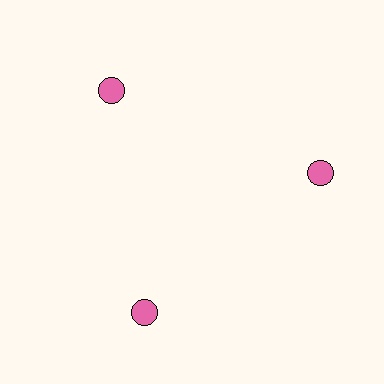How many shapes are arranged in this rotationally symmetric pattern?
There are 3 shapes, arranged in 3 groups of 1.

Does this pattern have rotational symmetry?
Yes, this pattern has 3-fold rotational symmetry. It looks the same after rotating 120 degrees around the center.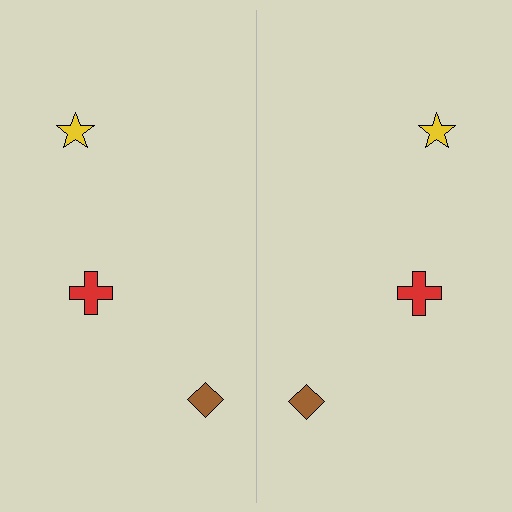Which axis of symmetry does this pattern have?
The pattern has a vertical axis of symmetry running through the center of the image.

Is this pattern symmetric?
Yes, this pattern has bilateral (reflection) symmetry.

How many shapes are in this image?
There are 6 shapes in this image.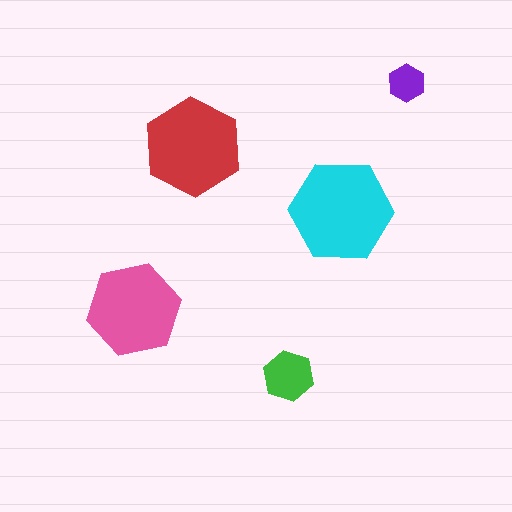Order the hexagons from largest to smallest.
the cyan one, the red one, the pink one, the green one, the purple one.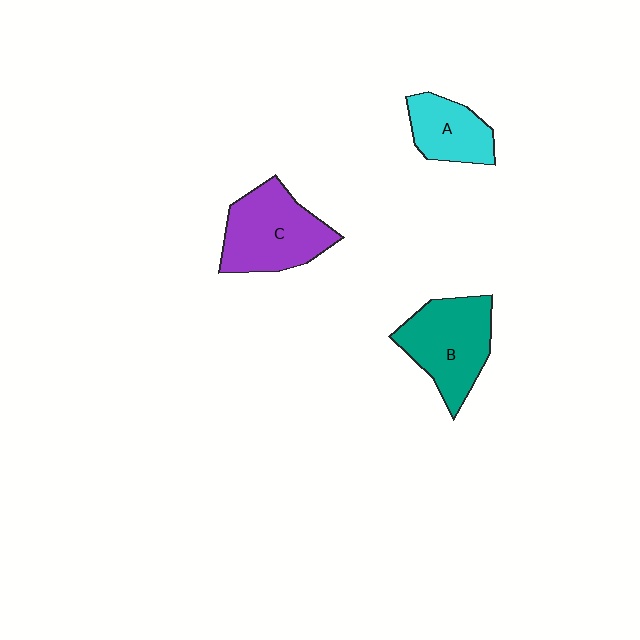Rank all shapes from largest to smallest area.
From largest to smallest: C (purple), B (teal), A (cyan).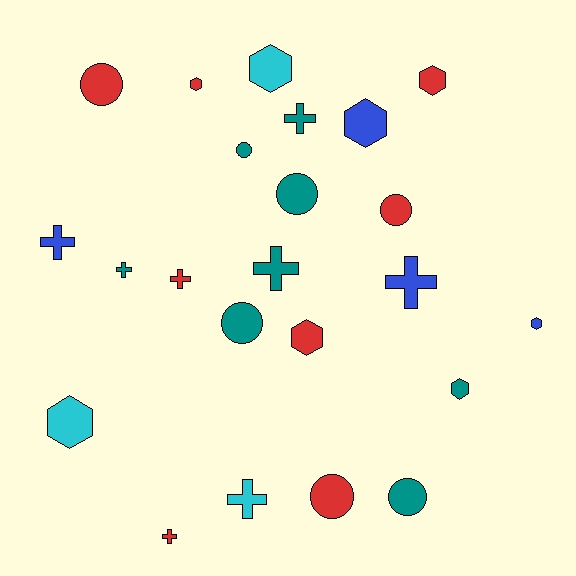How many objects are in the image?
There are 23 objects.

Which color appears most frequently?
Teal, with 8 objects.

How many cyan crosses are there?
There is 1 cyan cross.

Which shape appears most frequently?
Cross, with 8 objects.